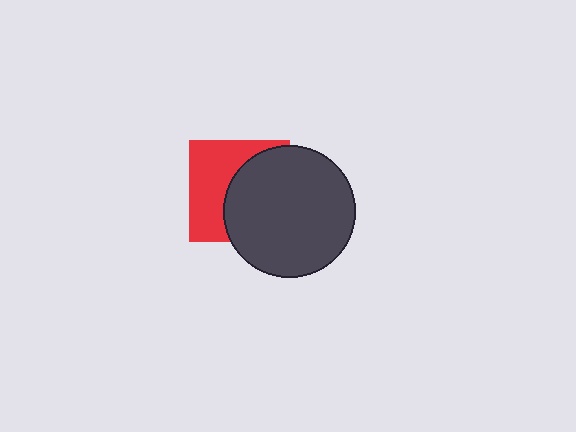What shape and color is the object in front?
The object in front is a dark gray circle.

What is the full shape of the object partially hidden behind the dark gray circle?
The partially hidden object is a red square.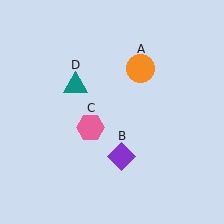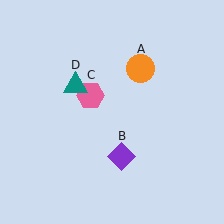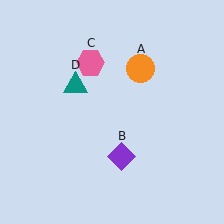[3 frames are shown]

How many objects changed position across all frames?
1 object changed position: pink hexagon (object C).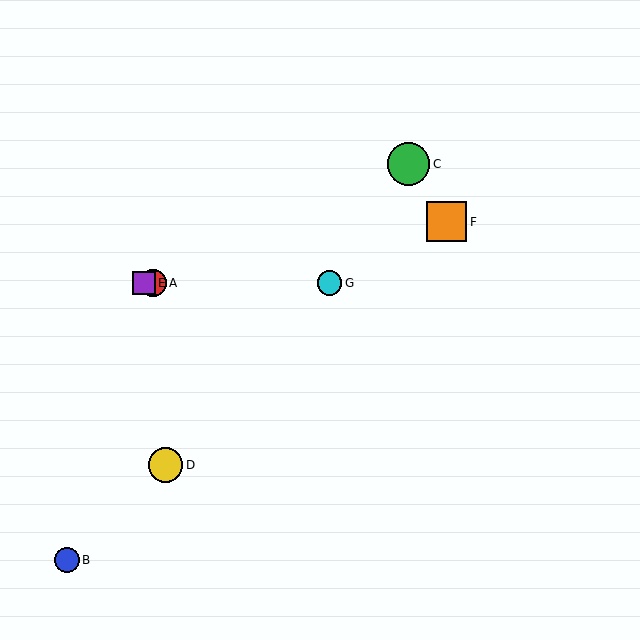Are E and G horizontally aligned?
Yes, both are at y≈283.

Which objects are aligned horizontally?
Objects A, E, G are aligned horizontally.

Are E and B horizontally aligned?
No, E is at y≈283 and B is at y≈560.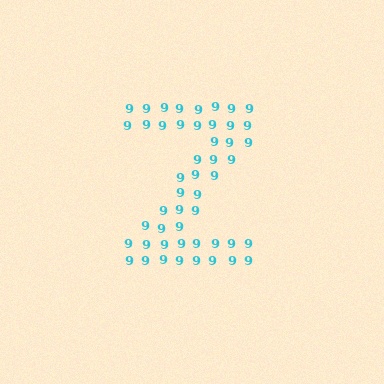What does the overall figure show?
The overall figure shows the letter Z.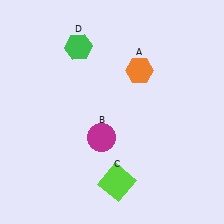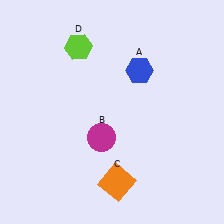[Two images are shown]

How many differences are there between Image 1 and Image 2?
There are 3 differences between the two images.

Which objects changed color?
A changed from orange to blue. C changed from lime to orange. D changed from green to lime.